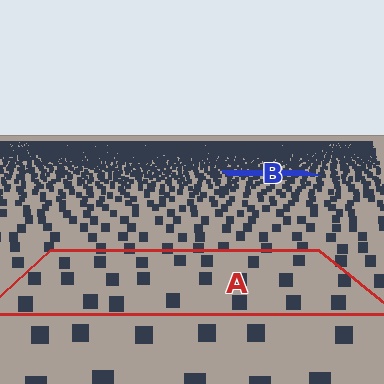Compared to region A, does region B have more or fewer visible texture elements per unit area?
Region B has more texture elements per unit area — they are packed more densely because it is farther away.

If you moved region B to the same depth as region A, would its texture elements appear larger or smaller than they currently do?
They would appear larger. At a closer depth, the same texture elements are projected at a bigger on-screen size.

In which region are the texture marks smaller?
The texture marks are smaller in region B, because it is farther away.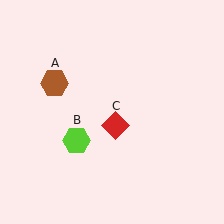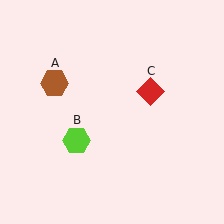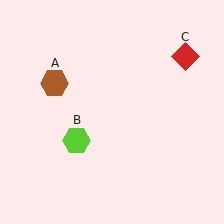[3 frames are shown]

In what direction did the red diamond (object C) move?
The red diamond (object C) moved up and to the right.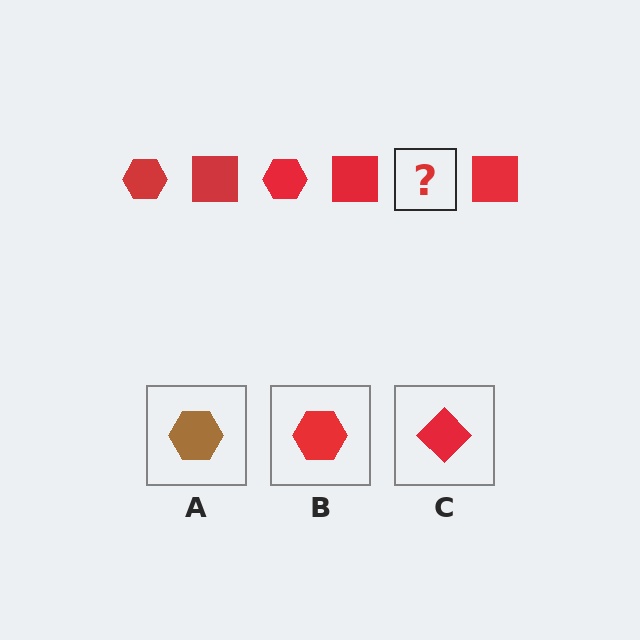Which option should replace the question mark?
Option B.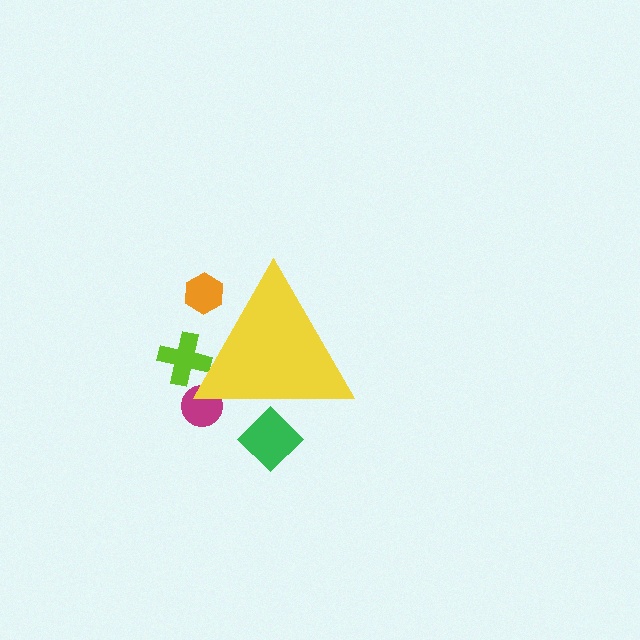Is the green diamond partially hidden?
Yes, the green diamond is partially hidden behind the yellow triangle.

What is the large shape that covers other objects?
A yellow triangle.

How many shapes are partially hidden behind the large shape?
4 shapes are partially hidden.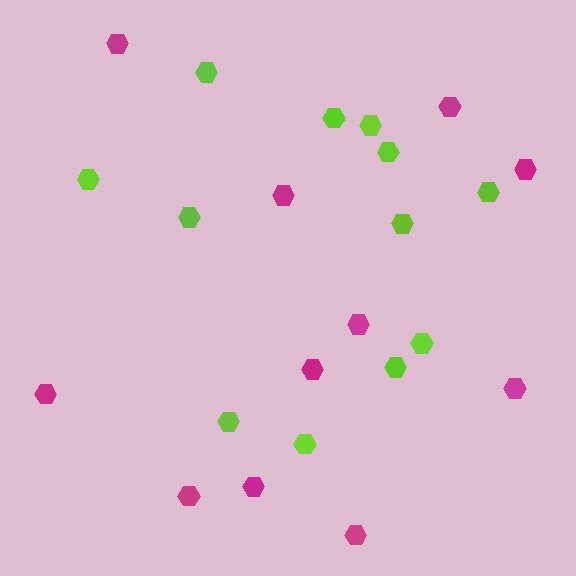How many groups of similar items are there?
There are 2 groups: one group of lime hexagons (12) and one group of magenta hexagons (11).